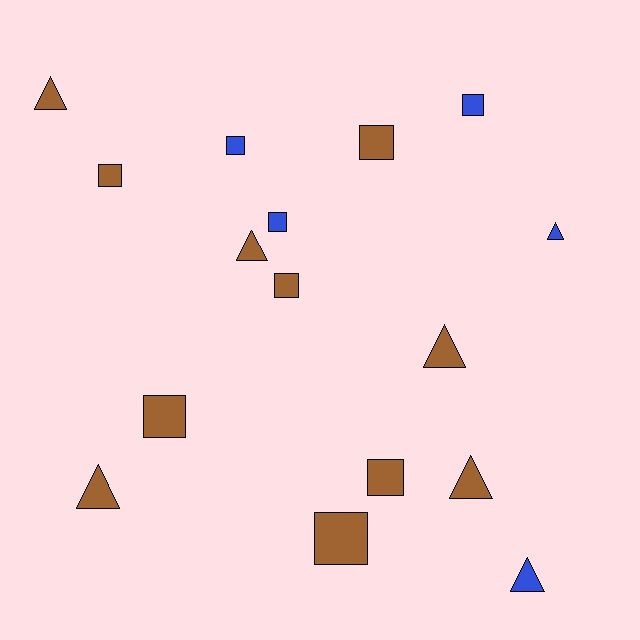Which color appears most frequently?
Brown, with 11 objects.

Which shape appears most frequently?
Square, with 9 objects.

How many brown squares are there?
There are 6 brown squares.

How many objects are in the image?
There are 16 objects.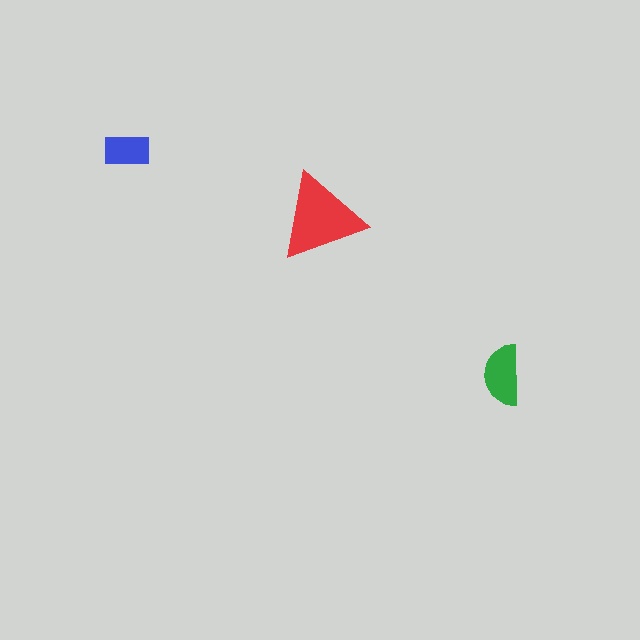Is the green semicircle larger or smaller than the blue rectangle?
Larger.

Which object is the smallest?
The blue rectangle.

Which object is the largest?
The red triangle.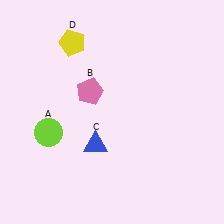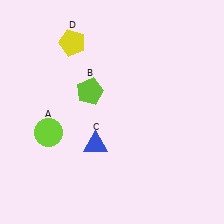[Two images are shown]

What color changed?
The pentagon (B) changed from pink in Image 1 to lime in Image 2.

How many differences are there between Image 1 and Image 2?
There is 1 difference between the two images.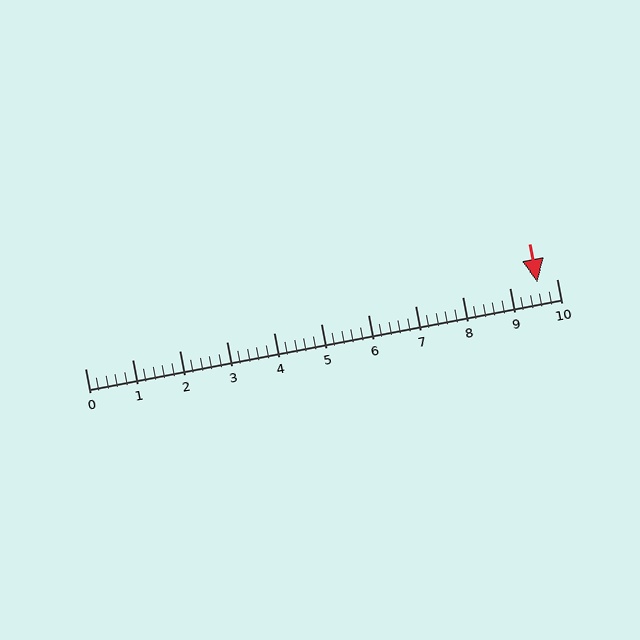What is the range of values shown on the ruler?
The ruler shows values from 0 to 10.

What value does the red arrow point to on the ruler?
The red arrow points to approximately 9.6.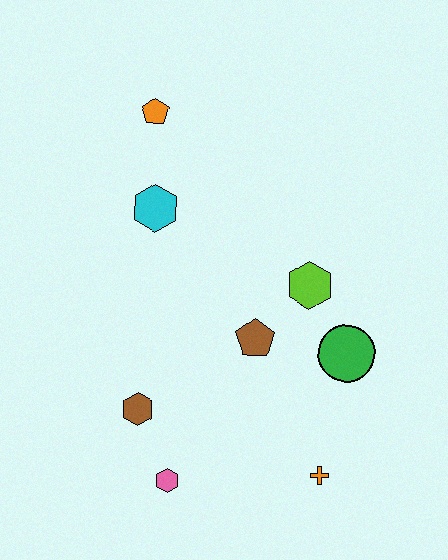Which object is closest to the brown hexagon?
The pink hexagon is closest to the brown hexagon.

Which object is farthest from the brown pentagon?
The orange pentagon is farthest from the brown pentagon.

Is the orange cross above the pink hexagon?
Yes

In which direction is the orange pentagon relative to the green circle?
The orange pentagon is above the green circle.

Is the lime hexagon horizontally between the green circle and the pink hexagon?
Yes